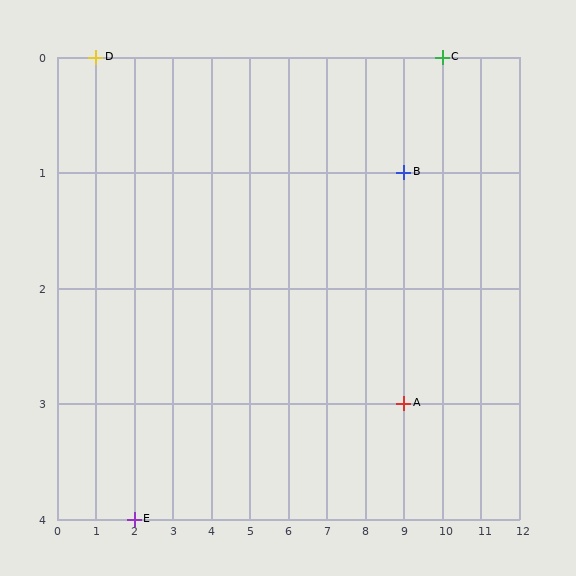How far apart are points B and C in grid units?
Points B and C are 1 column and 1 row apart (about 1.4 grid units diagonally).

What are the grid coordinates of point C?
Point C is at grid coordinates (10, 0).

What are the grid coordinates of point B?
Point B is at grid coordinates (9, 1).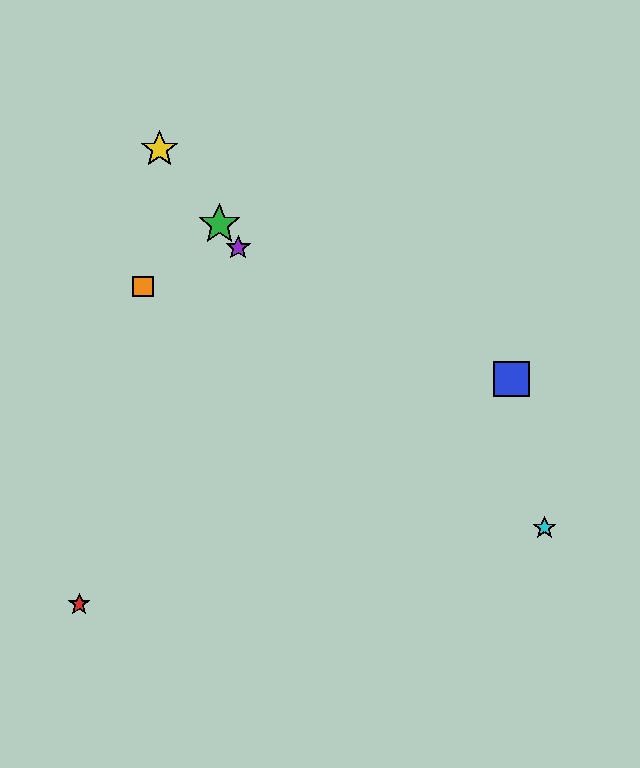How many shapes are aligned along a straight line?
3 shapes (the green star, the yellow star, the purple star) are aligned along a straight line.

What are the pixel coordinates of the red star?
The red star is at (79, 604).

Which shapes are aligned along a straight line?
The green star, the yellow star, the purple star are aligned along a straight line.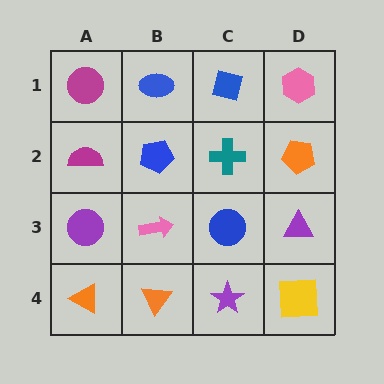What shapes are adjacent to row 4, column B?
A pink arrow (row 3, column B), an orange triangle (row 4, column A), a purple star (row 4, column C).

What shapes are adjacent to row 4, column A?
A purple circle (row 3, column A), an orange triangle (row 4, column B).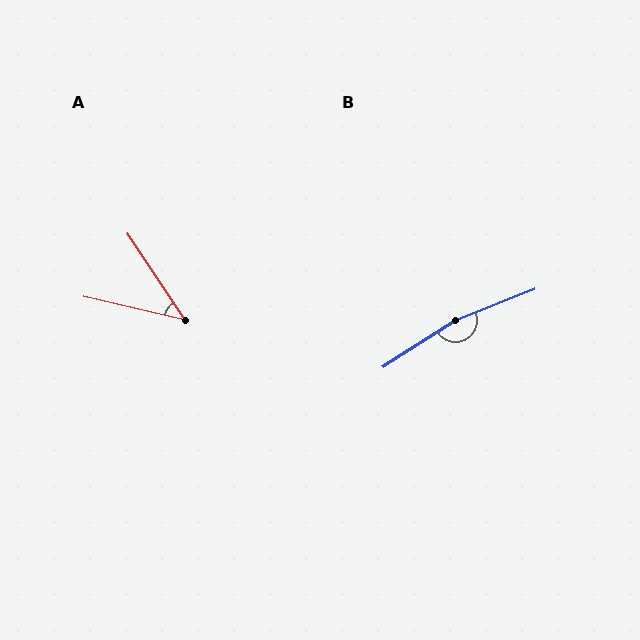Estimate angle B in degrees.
Approximately 169 degrees.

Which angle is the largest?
B, at approximately 169 degrees.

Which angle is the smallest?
A, at approximately 43 degrees.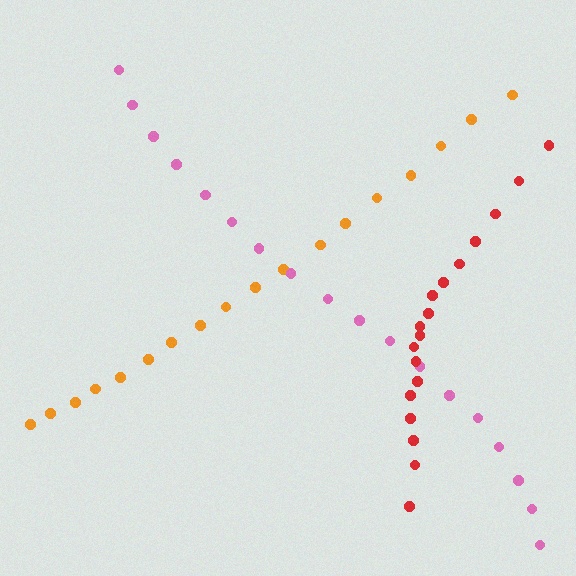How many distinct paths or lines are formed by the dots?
There are 3 distinct paths.